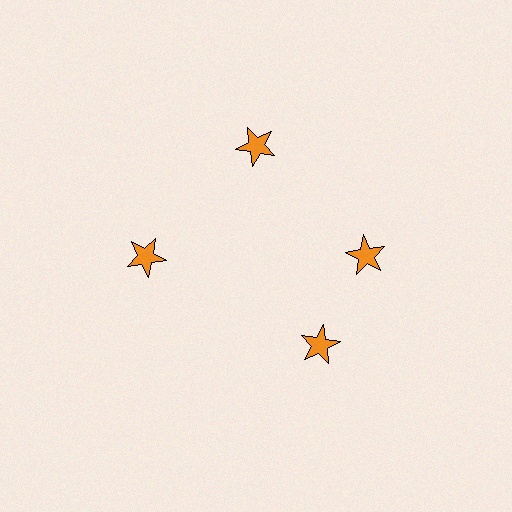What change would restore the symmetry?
The symmetry would be restored by rotating it back into even spacing with its neighbors so that all 4 stars sit at equal angles and equal distance from the center.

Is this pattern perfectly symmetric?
No. The 4 orange stars are arranged in a ring, but one element near the 6 o'clock position is rotated out of alignment along the ring, breaking the 4-fold rotational symmetry.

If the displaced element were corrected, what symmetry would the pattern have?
It would have 4-fold rotational symmetry — the pattern would map onto itself every 90 degrees.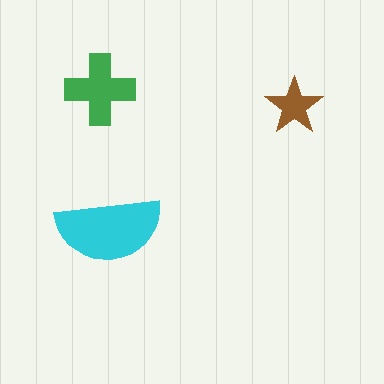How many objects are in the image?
There are 3 objects in the image.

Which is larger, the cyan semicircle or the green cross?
The cyan semicircle.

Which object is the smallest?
The brown star.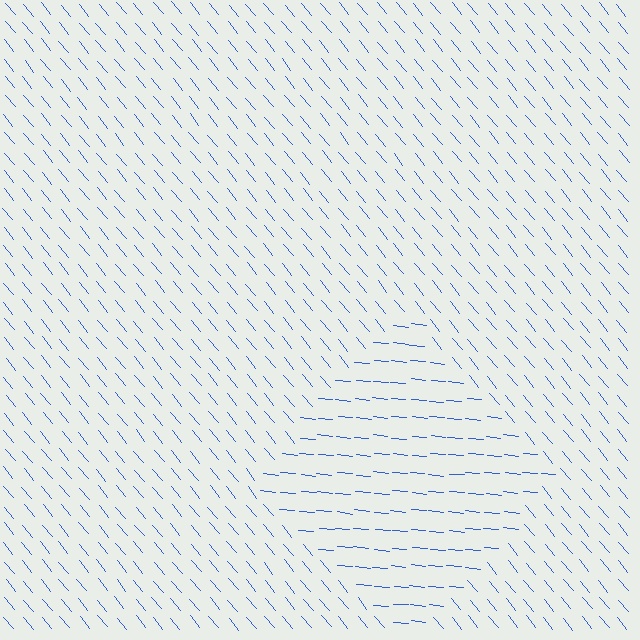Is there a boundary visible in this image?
Yes, there is a texture boundary formed by a change in line orientation.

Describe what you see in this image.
The image is filled with small blue line segments. A diamond region in the image has lines oriented differently from the surrounding lines, creating a visible texture boundary.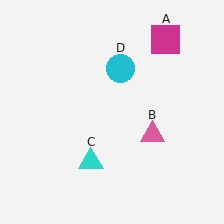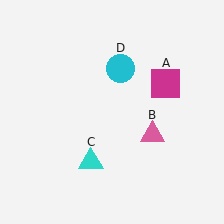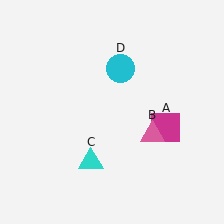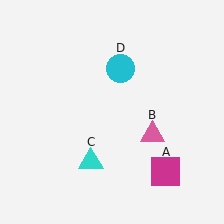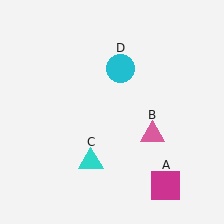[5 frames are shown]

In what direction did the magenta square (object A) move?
The magenta square (object A) moved down.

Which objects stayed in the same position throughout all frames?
Pink triangle (object B) and cyan triangle (object C) and cyan circle (object D) remained stationary.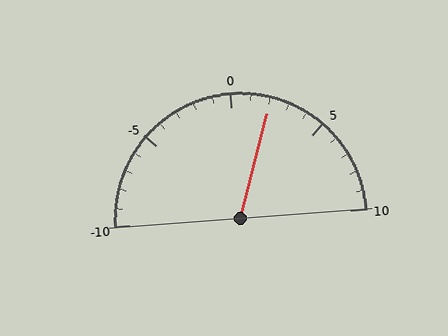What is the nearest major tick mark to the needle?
The nearest major tick mark is 0.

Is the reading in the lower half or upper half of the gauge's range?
The reading is in the upper half of the range (-10 to 10).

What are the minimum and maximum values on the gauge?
The gauge ranges from -10 to 10.